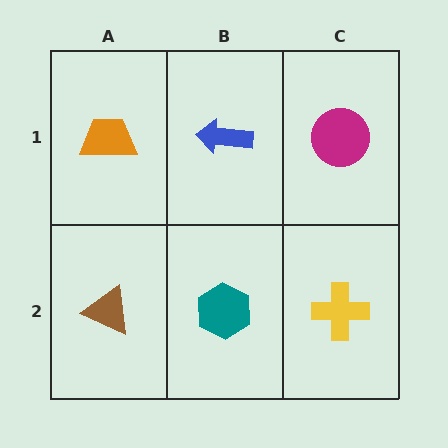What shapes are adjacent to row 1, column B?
A teal hexagon (row 2, column B), an orange trapezoid (row 1, column A), a magenta circle (row 1, column C).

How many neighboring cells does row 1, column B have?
3.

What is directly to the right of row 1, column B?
A magenta circle.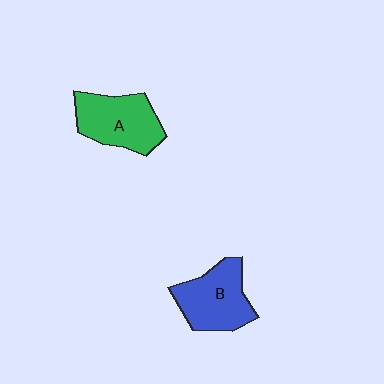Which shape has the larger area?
Shape A (green).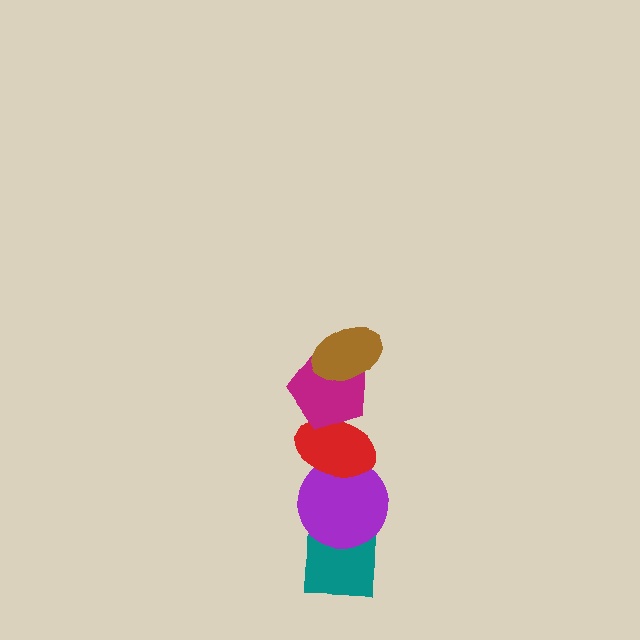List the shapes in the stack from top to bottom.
From top to bottom: the brown ellipse, the magenta pentagon, the red ellipse, the purple circle, the teal square.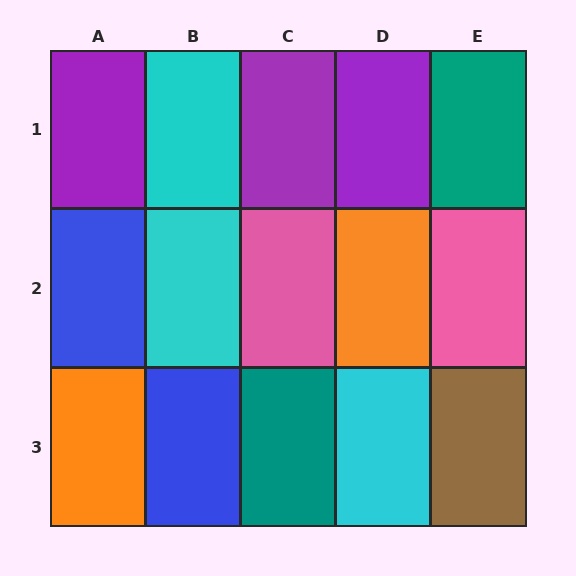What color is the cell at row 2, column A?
Blue.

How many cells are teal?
2 cells are teal.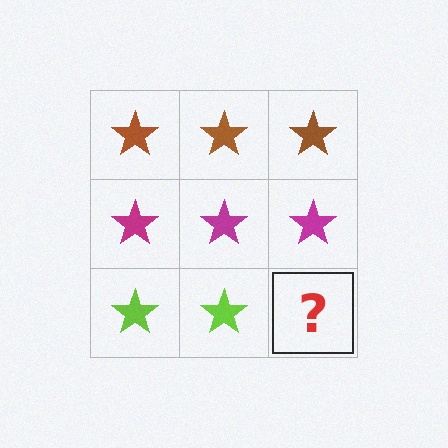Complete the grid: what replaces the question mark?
The question mark should be replaced with a lime star.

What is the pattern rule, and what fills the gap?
The rule is that each row has a consistent color. The gap should be filled with a lime star.